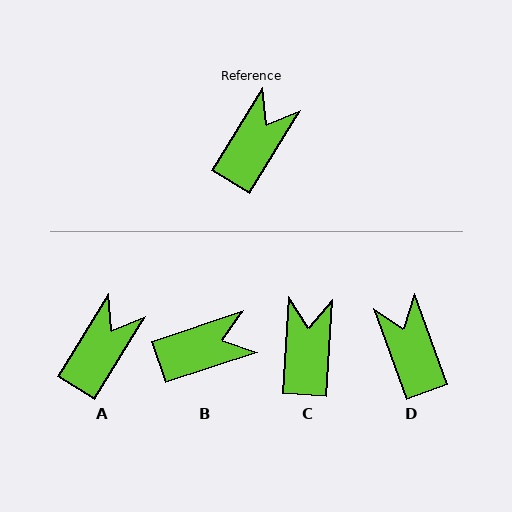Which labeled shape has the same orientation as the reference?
A.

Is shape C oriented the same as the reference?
No, it is off by about 28 degrees.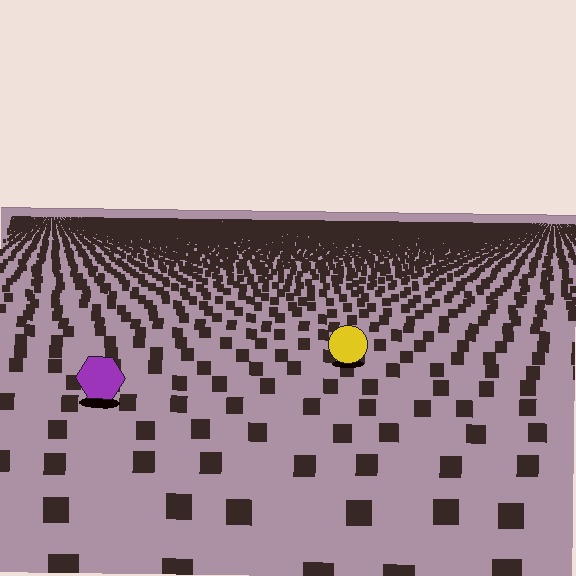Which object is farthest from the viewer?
The yellow circle is farthest from the viewer. It appears smaller and the ground texture around it is denser.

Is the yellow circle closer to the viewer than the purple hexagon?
No. The purple hexagon is closer — you can tell from the texture gradient: the ground texture is coarser near it.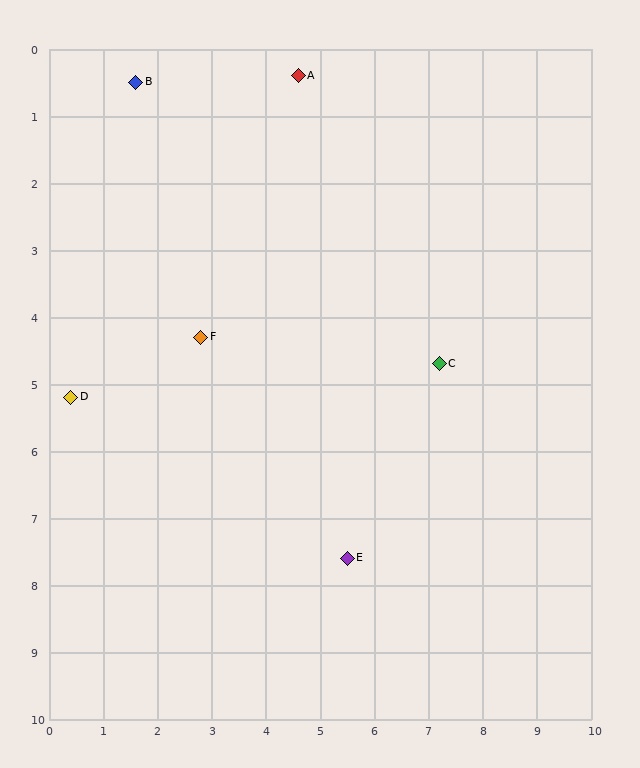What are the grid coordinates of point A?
Point A is at approximately (4.6, 0.4).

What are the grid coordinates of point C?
Point C is at approximately (7.2, 4.7).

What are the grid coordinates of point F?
Point F is at approximately (2.8, 4.3).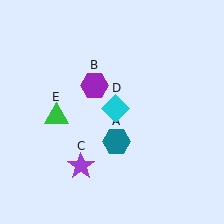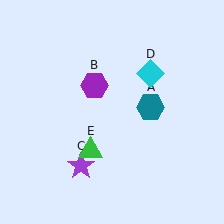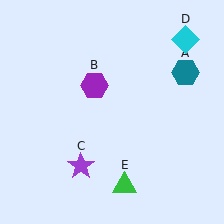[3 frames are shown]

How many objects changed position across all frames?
3 objects changed position: teal hexagon (object A), cyan diamond (object D), green triangle (object E).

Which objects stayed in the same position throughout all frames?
Purple hexagon (object B) and purple star (object C) remained stationary.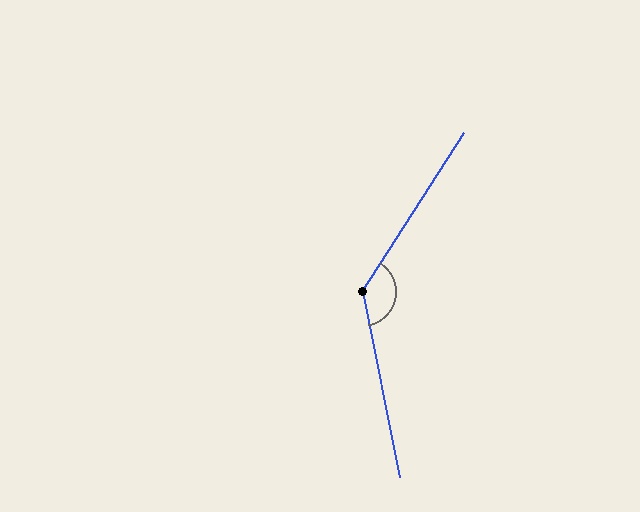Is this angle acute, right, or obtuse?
It is obtuse.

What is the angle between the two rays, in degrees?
Approximately 136 degrees.